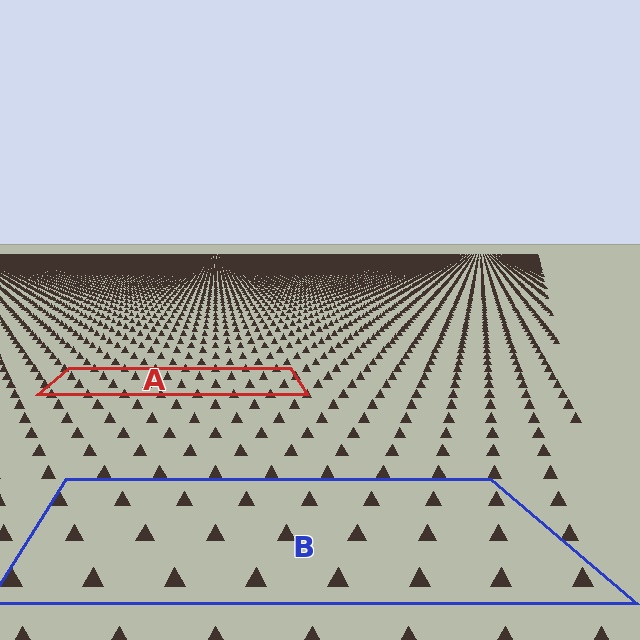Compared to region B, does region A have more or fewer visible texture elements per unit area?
Region A has more texture elements per unit area — they are packed more densely because it is farther away.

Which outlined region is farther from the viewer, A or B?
Region A is farther from the viewer — the texture elements inside it appear smaller and more densely packed.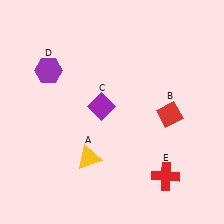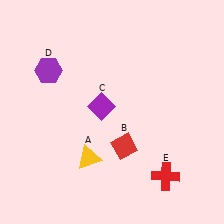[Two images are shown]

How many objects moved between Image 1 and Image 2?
1 object moved between the two images.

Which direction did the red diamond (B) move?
The red diamond (B) moved left.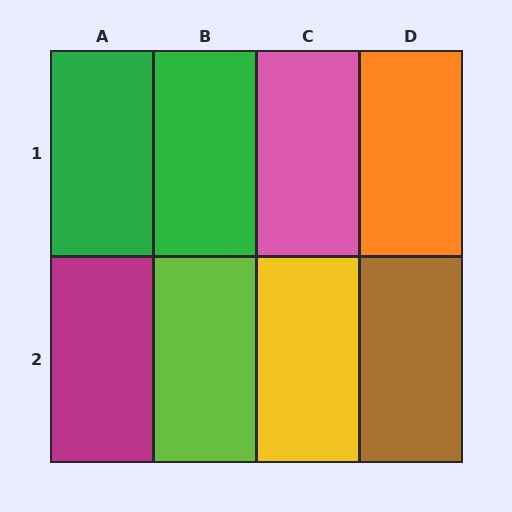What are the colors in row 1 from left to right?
Green, green, pink, orange.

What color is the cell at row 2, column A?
Magenta.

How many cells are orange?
1 cell is orange.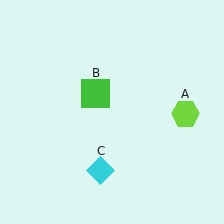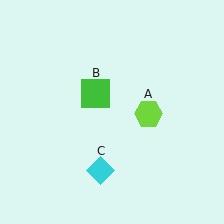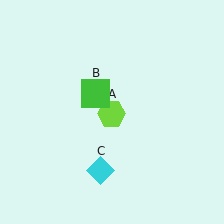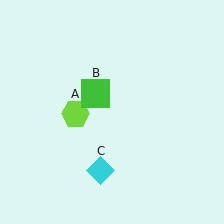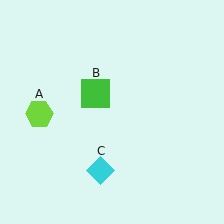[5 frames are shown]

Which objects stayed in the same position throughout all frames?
Green square (object B) and cyan diamond (object C) remained stationary.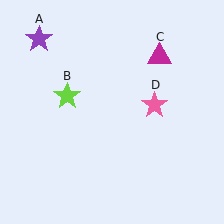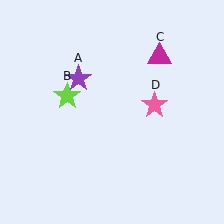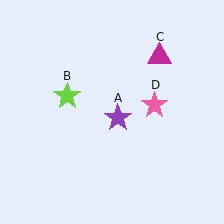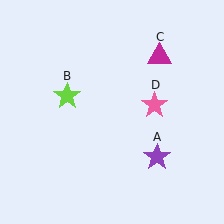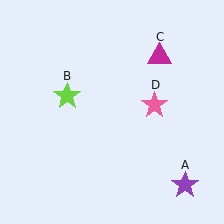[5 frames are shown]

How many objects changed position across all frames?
1 object changed position: purple star (object A).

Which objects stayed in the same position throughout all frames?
Lime star (object B) and magenta triangle (object C) and pink star (object D) remained stationary.